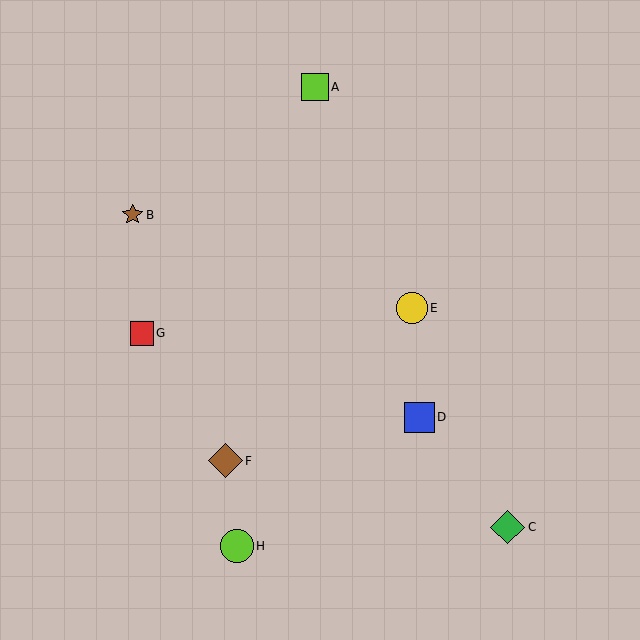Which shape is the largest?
The green diamond (labeled C) is the largest.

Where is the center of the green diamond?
The center of the green diamond is at (508, 527).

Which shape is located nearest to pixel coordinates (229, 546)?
The lime circle (labeled H) at (237, 546) is nearest to that location.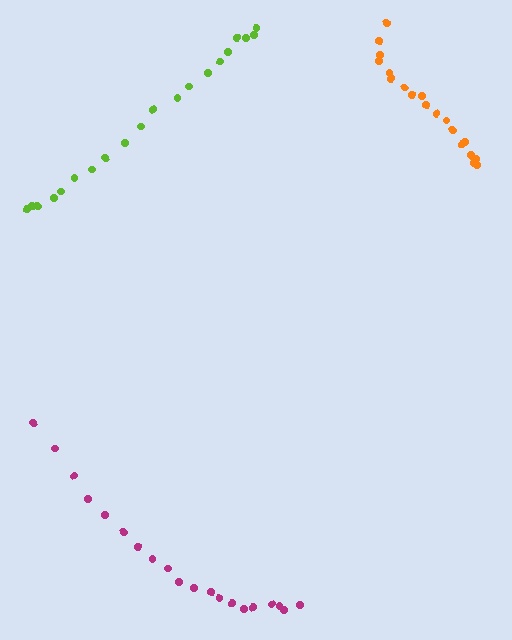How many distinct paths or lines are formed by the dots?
There are 3 distinct paths.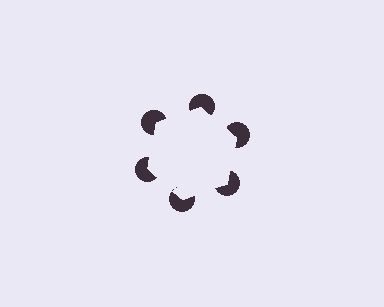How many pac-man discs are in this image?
There are 6 — one at each vertex of the illusory hexagon.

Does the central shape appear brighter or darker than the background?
It typically appears slightly brighter than the background, even though no actual brightness change is drawn.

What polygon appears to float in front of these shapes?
An illusory hexagon — its edges are inferred from the aligned wedge cuts in the pac-man discs, not physically drawn.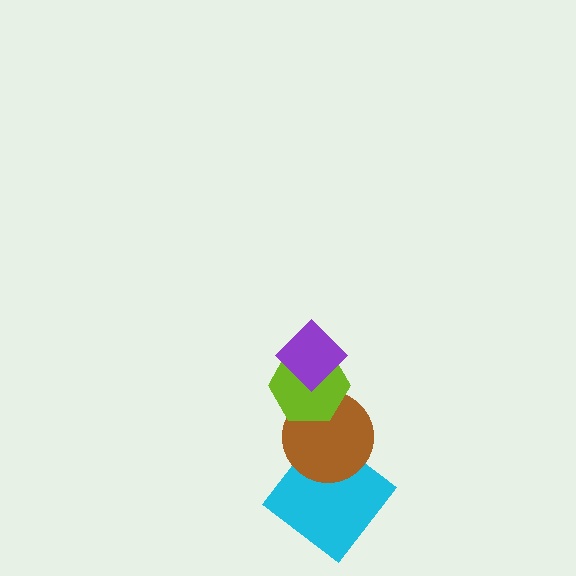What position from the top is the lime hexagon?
The lime hexagon is 2nd from the top.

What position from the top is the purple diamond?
The purple diamond is 1st from the top.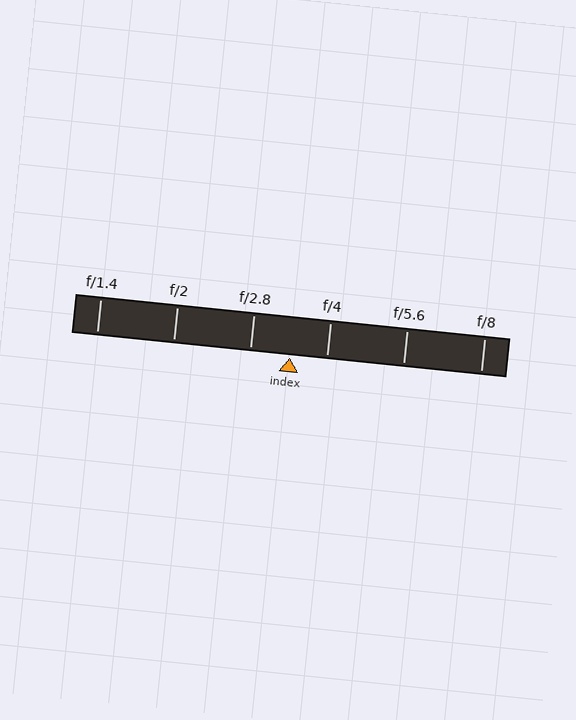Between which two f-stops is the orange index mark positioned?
The index mark is between f/2.8 and f/4.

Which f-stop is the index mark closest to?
The index mark is closest to f/4.